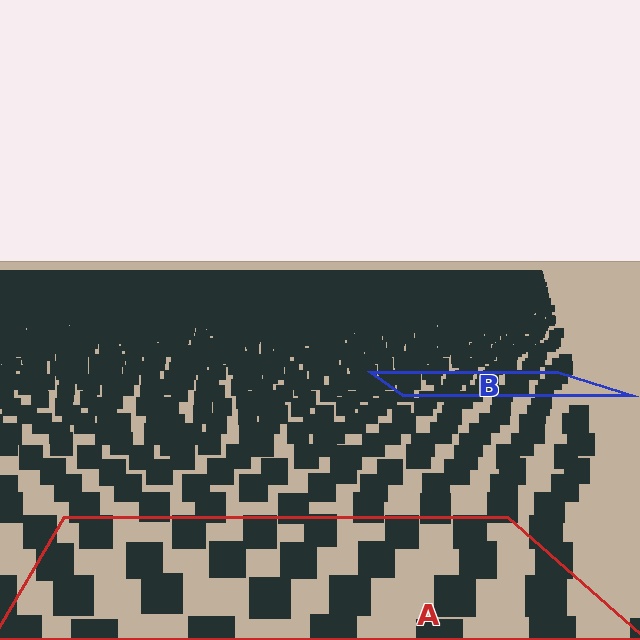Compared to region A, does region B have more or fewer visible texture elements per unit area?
Region B has more texture elements per unit area — they are packed more densely because it is farther away.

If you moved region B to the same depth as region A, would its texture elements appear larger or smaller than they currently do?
They would appear larger. At a closer depth, the same texture elements are projected at a bigger on-screen size.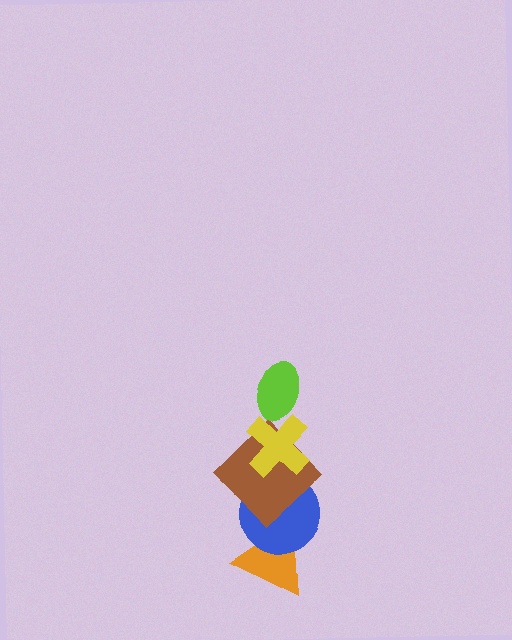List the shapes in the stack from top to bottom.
From top to bottom: the lime ellipse, the yellow cross, the brown diamond, the blue circle, the orange triangle.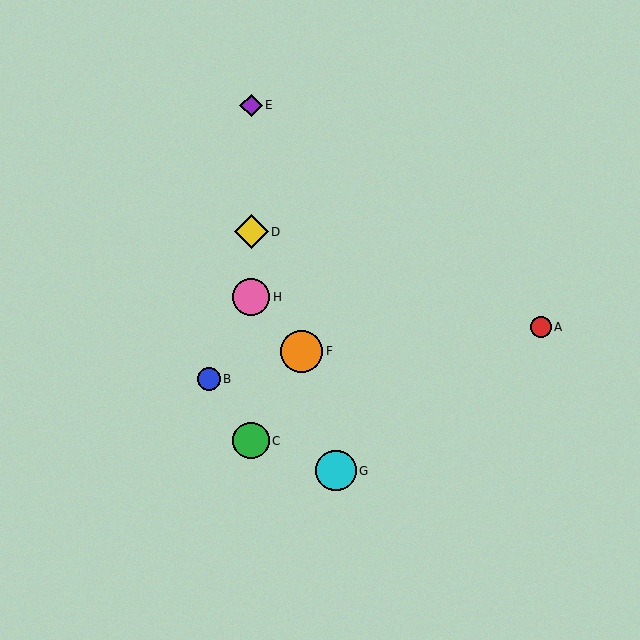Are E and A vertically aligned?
No, E is at x≈251 and A is at x≈541.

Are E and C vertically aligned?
Yes, both are at x≈251.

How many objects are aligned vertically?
4 objects (C, D, E, H) are aligned vertically.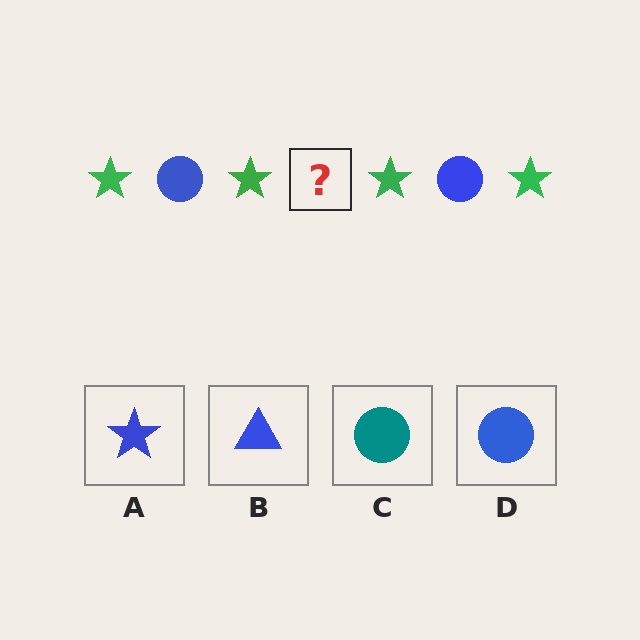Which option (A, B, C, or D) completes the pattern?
D.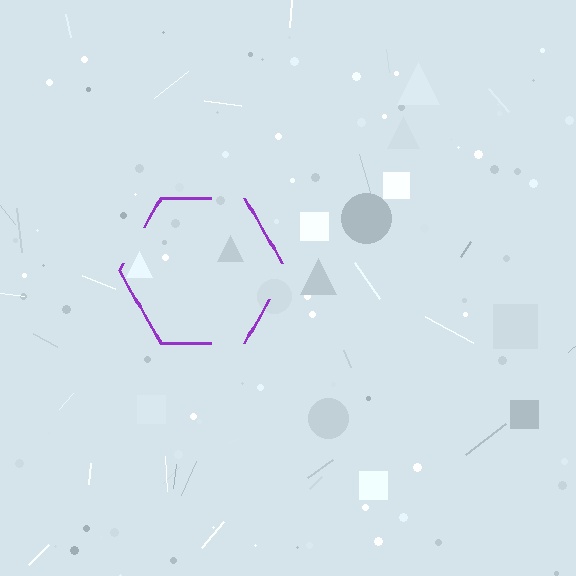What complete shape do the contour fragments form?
The contour fragments form a hexagon.